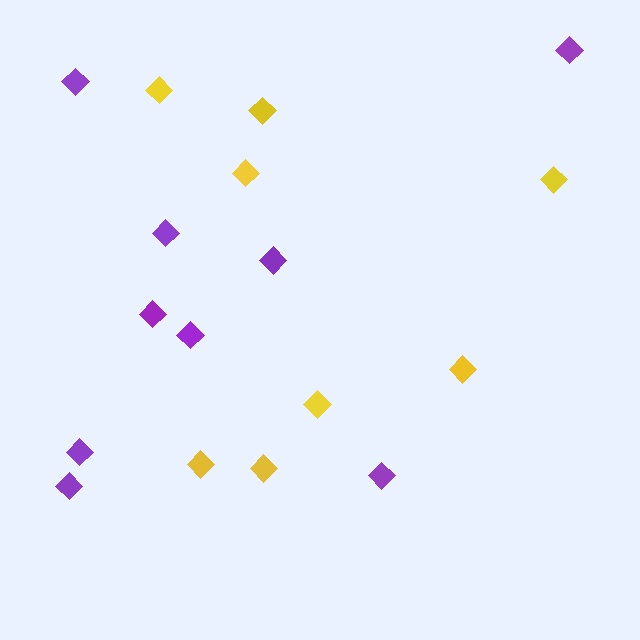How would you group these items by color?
There are 2 groups: one group of purple diamonds (9) and one group of yellow diamonds (8).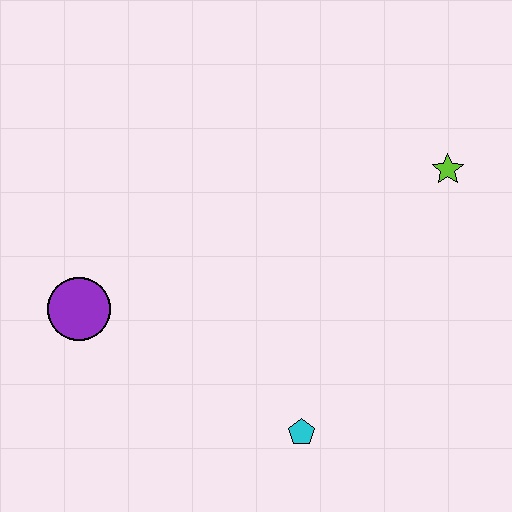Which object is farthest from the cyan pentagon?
The lime star is farthest from the cyan pentagon.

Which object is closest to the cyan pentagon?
The purple circle is closest to the cyan pentagon.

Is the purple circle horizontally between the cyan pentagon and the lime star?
No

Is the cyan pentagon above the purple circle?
No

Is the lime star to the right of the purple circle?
Yes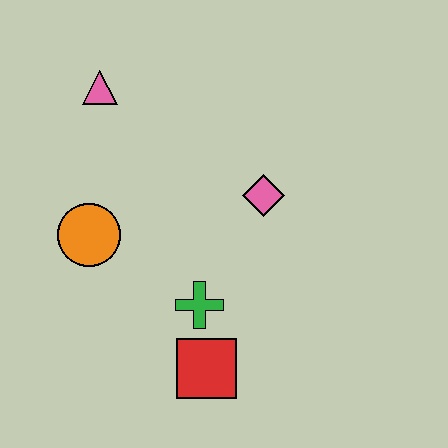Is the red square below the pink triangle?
Yes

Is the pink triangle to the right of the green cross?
No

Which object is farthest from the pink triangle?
The red square is farthest from the pink triangle.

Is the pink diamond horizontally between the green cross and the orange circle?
No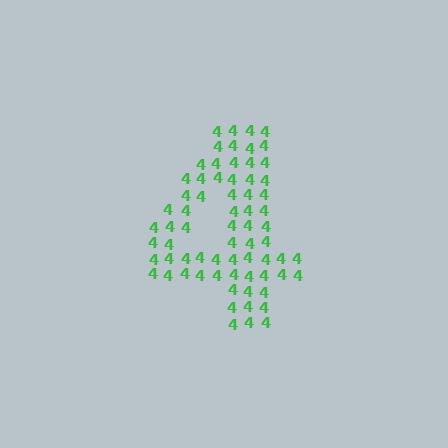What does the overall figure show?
The overall figure shows the digit 4.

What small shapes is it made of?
It is made of small digit 4's.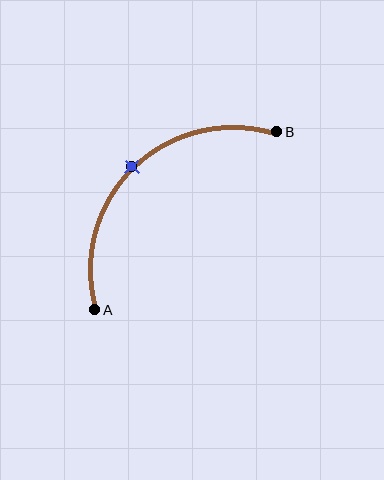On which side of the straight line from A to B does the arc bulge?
The arc bulges above and to the left of the straight line connecting A and B.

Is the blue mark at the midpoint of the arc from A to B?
Yes. The blue mark lies on the arc at equal arc-length from both A and B — it is the arc midpoint.